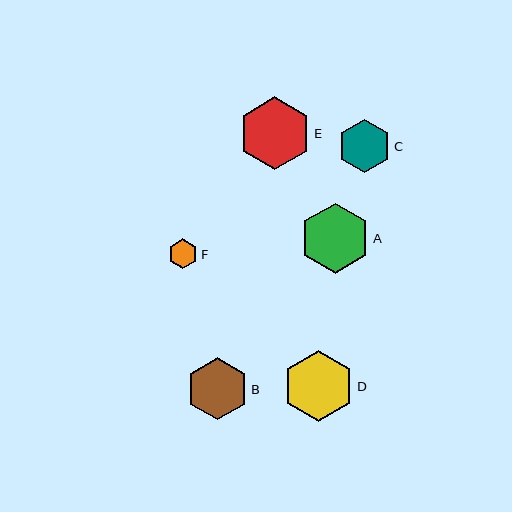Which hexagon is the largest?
Hexagon E is the largest with a size of approximately 73 pixels.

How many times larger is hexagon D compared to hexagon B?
Hexagon D is approximately 1.2 times the size of hexagon B.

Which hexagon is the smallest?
Hexagon F is the smallest with a size of approximately 30 pixels.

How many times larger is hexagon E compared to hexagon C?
Hexagon E is approximately 1.4 times the size of hexagon C.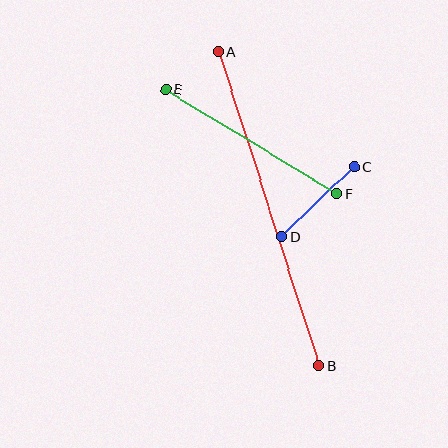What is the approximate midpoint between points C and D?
The midpoint is at approximately (318, 202) pixels.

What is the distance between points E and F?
The distance is approximately 200 pixels.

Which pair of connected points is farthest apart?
Points A and B are farthest apart.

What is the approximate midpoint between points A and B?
The midpoint is at approximately (269, 209) pixels.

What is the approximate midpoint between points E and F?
The midpoint is at approximately (251, 142) pixels.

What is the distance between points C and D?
The distance is approximately 100 pixels.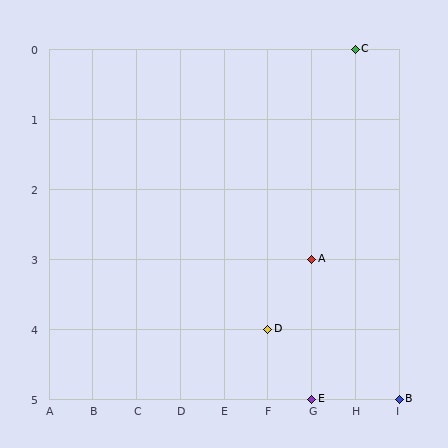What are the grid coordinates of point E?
Point E is at grid coordinates (G, 5).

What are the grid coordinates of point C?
Point C is at grid coordinates (H, 0).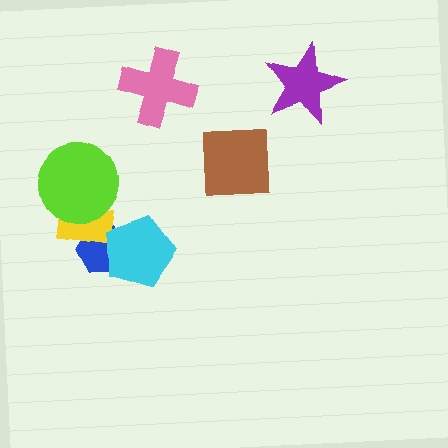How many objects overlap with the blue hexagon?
2 objects overlap with the blue hexagon.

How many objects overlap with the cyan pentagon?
1 object overlaps with the cyan pentagon.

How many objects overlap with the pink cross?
0 objects overlap with the pink cross.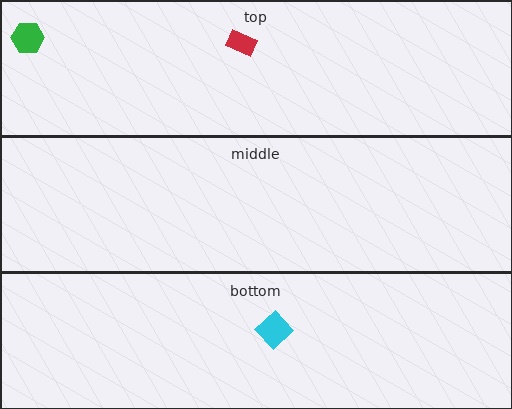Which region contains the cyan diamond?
The bottom region.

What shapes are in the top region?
The green hexagon, the red rectangle.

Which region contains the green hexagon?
The top region.